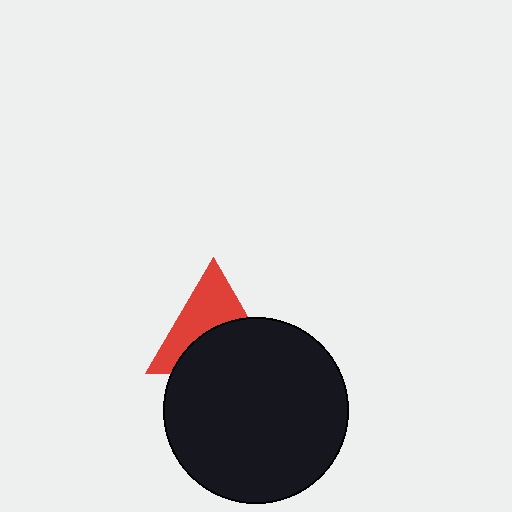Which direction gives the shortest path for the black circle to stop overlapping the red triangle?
Moving down gives the shortest separation.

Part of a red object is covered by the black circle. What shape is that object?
It is a triangle.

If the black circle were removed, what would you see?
You would see the complete red triangle.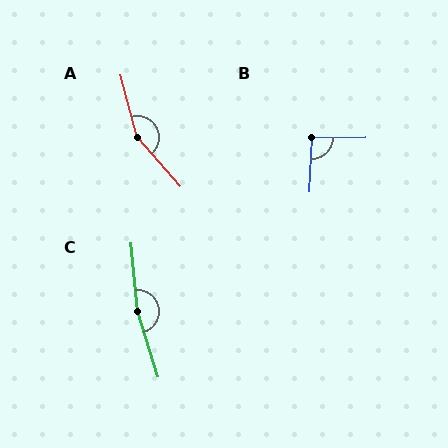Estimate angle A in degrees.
Approximately 154 degrees.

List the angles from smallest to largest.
B (93°), A (154°), C (168°).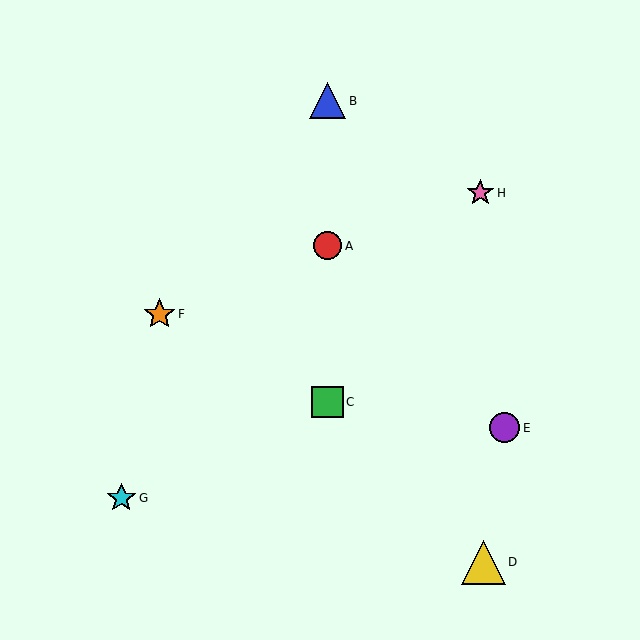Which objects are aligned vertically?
Objects A, B, C are aligned vertically.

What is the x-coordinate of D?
Object D is at x≈483.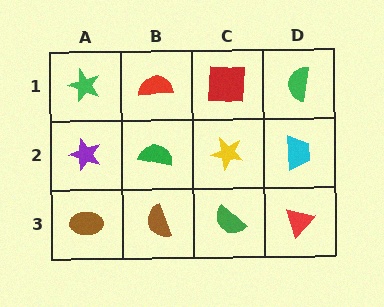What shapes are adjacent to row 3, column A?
A purple star (row 2, column A), a brown semicircle (row 3, column B).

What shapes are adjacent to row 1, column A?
A purple star (row 2, column A), a red semicircle (row 1, column B).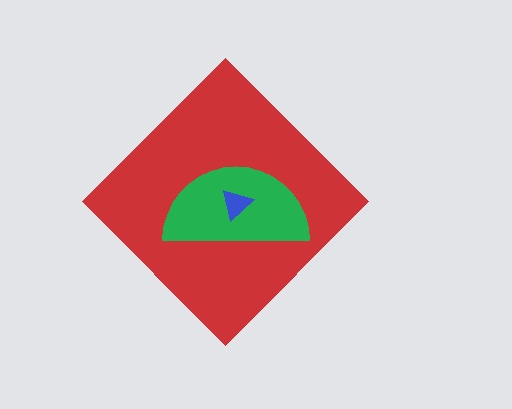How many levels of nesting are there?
3.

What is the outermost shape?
The red diamond.